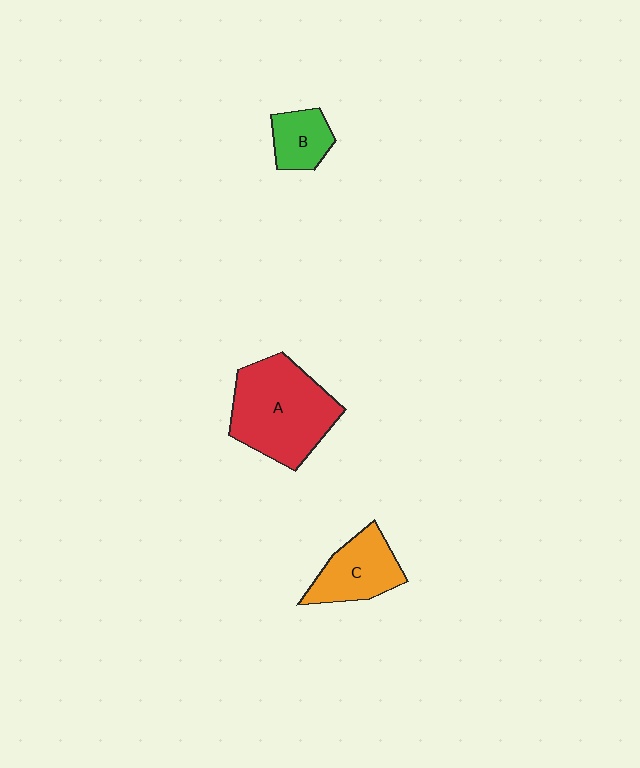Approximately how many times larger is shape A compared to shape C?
Approximately 1.8 times.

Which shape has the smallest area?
Shape B (green).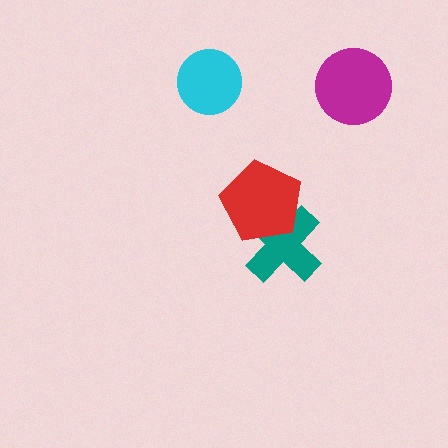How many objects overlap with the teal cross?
1 object overlaps with the teal cross.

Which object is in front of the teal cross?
The red pentagon is in front of the teal cross.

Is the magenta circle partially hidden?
No, no other shape covers it.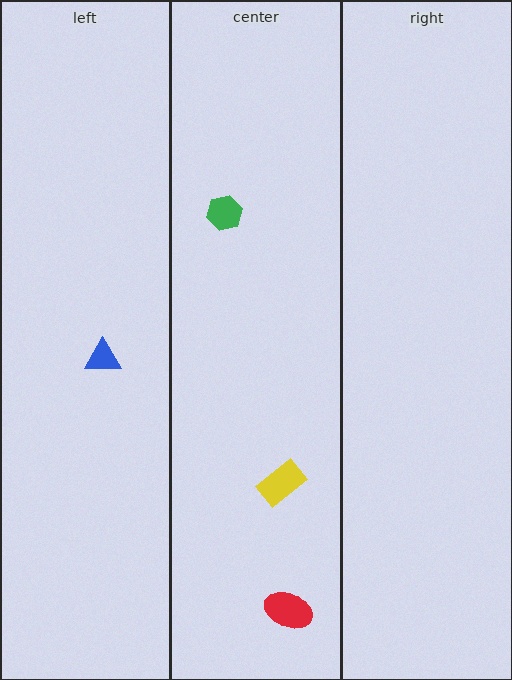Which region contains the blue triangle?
The left region.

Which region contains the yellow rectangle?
The center region.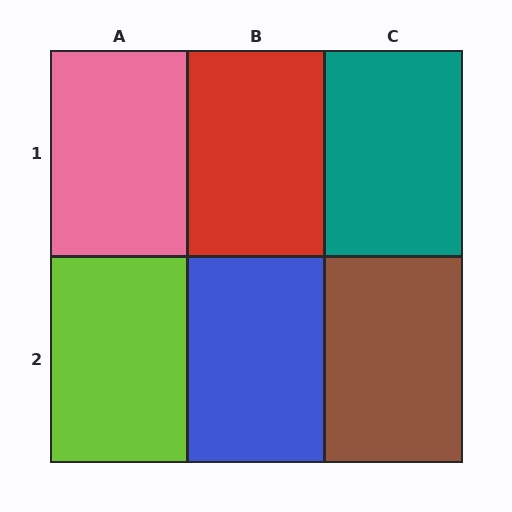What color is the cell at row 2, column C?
Brown.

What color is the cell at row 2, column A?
Lime.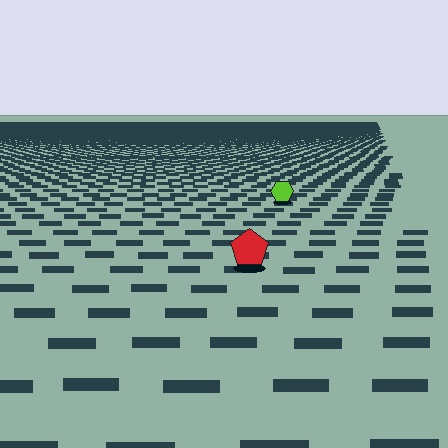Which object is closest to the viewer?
The red pentagon is closest. The texture marks near it are larger and more spread out.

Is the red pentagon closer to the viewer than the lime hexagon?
Yes. The red pentagon is closer — you can tell from the texture gradient: the ground texture is coarser near it.